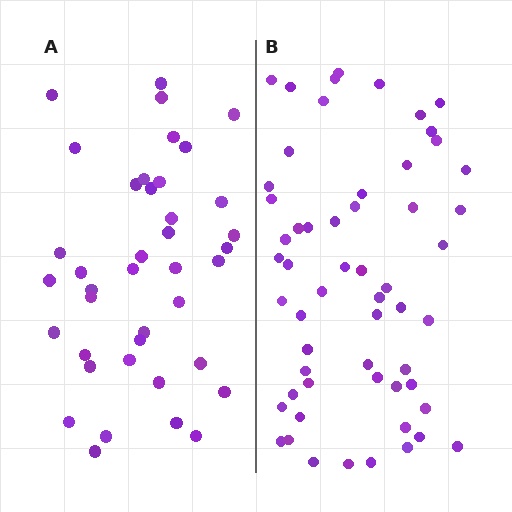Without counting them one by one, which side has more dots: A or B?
Region B (the right region) has more dots.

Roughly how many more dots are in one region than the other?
Region B has approximately 15 more dots than region A.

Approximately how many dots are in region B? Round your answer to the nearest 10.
About 60 dots. (The exact count is 57, which rounds to 60.)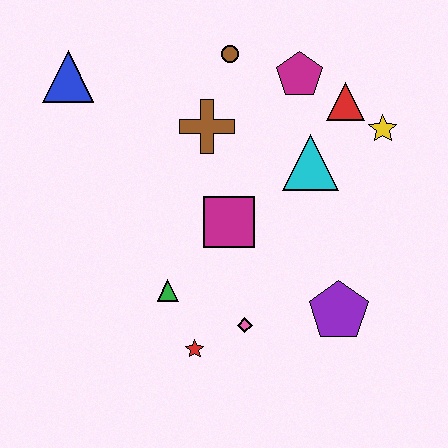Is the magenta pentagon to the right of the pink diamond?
Yes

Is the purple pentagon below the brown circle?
Yes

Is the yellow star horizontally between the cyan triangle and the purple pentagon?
No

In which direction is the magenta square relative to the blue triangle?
The magenta square is to the right of the blue triangle.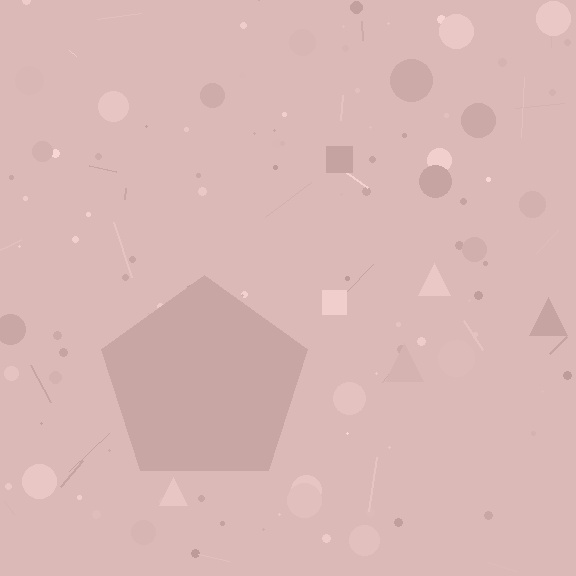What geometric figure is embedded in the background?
A pentagon is embedded in the background.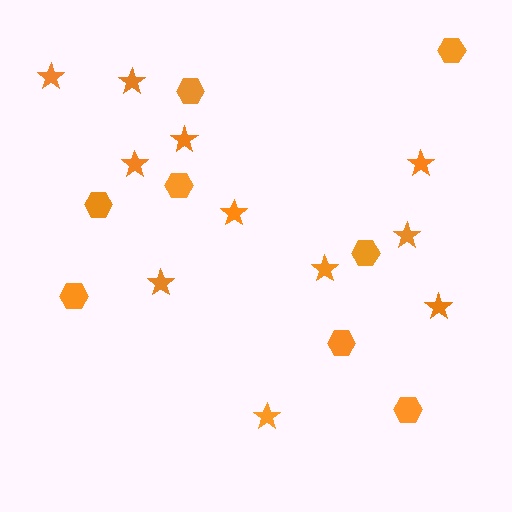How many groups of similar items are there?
There are 2 groups: one group of hexagons (8) and one group of stars (11).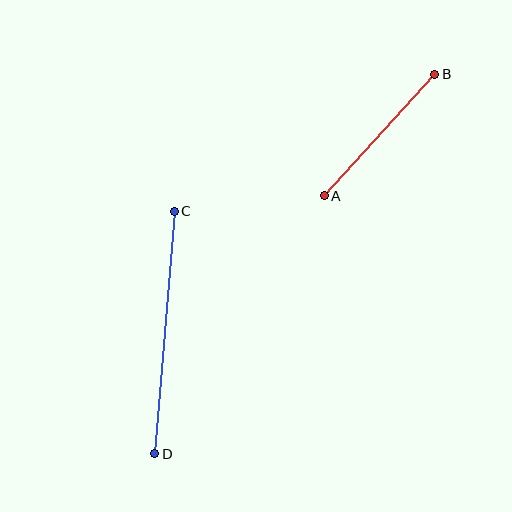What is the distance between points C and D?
The distance is approximately 243 pixels.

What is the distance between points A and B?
The distance is approximately 164 pixels.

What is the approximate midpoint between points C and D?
The midpoint is at approximately (165, 332) pixels.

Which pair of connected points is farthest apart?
Points C and D are farthest apart.